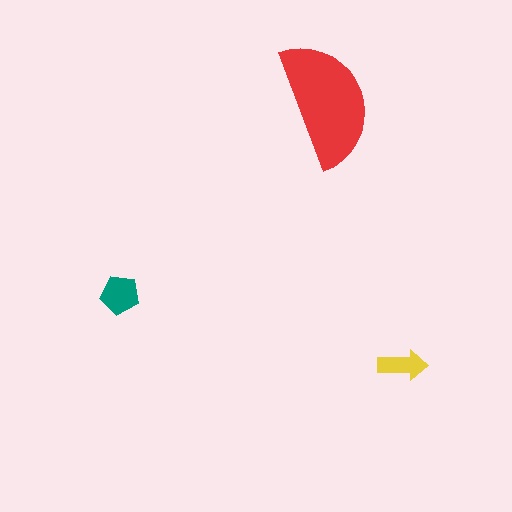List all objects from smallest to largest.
The yellow arrow, the teal pentagon, the red semicircle.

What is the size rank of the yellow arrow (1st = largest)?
3rd.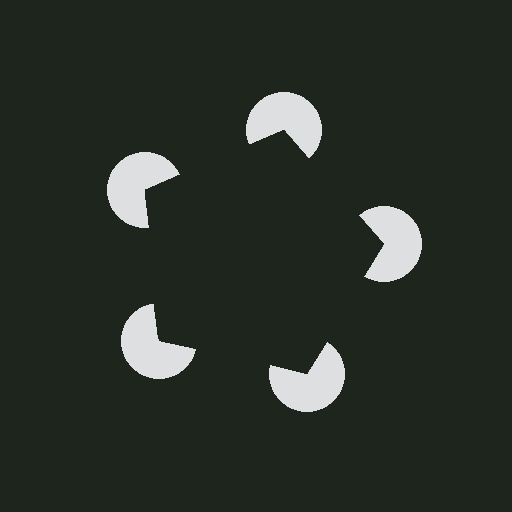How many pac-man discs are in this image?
There are 5 — one at each vertex of the illusory pentagon.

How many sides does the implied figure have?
5 sides.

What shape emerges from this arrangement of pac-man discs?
An illusory pentagon — its edges are inferred from the aligned wedge cuts in the pac-man discs, not physically drawn.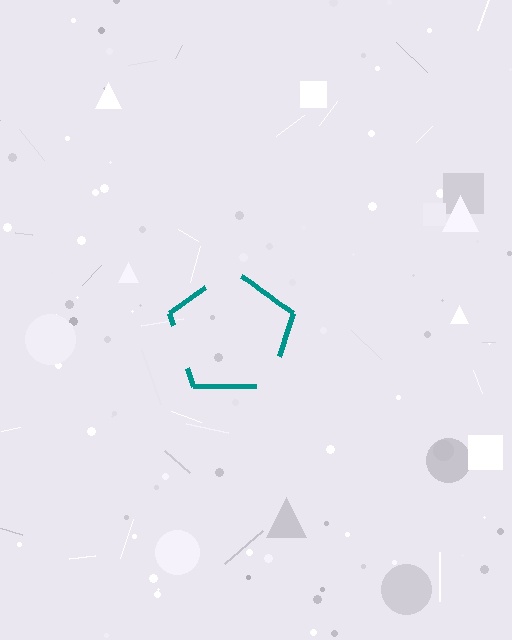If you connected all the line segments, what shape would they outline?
They would outline a pentagon.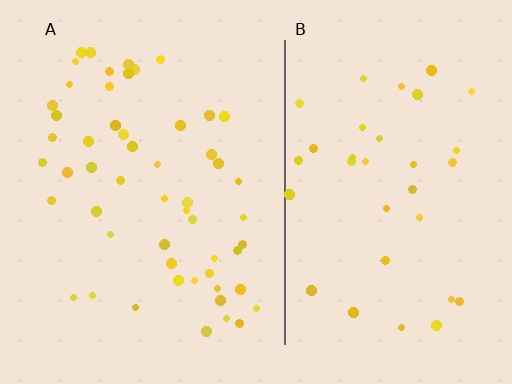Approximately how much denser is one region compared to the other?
Approximately 1.5× — region A over region B.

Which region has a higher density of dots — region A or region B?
A (the left).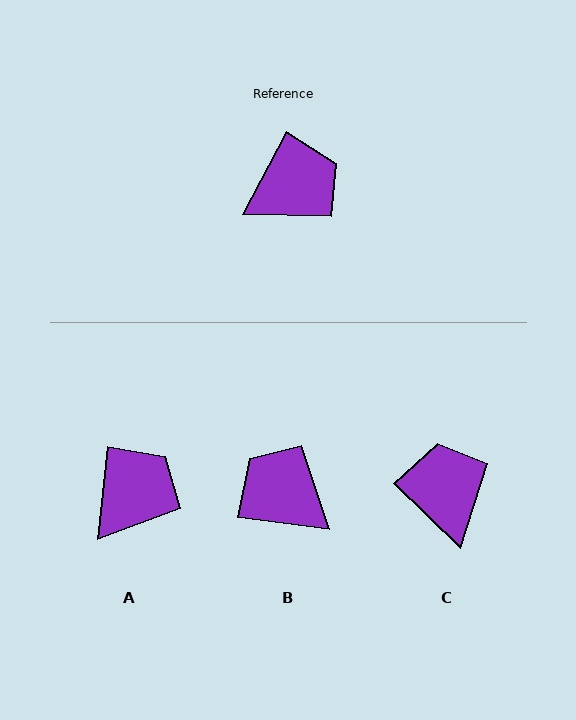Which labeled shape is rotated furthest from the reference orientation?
B, about 110 degrees away.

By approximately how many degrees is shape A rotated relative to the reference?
Approximately 22 degrees counter-clockwise.